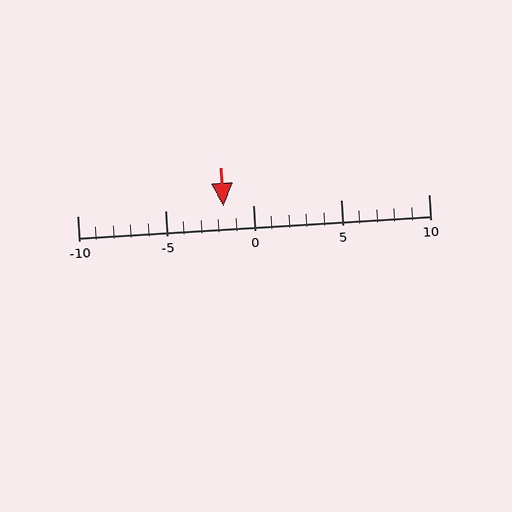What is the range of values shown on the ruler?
The ruler shows values from -10 to 10.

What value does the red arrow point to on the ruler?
The red arrow points to approximately -2.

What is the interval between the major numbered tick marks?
The major tick marks are spaced 5 units apart.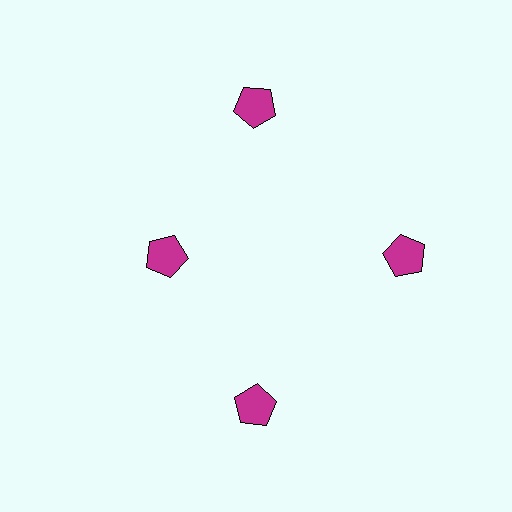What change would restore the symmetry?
The symmetry would be restored by moving it outward, back onto the ring so that all 4 pentagons sit at equal angles and equal distance from the center.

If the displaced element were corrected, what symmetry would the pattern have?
It would have 4-fold rotational symmetry — the pattern would map onto itself every 90 degrees.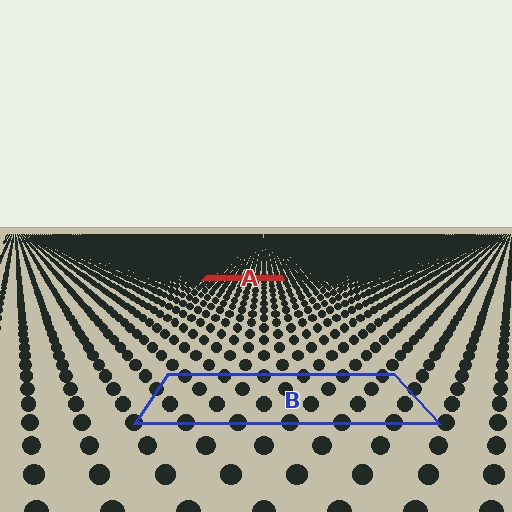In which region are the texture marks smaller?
The texture marks are smaller in region A, because it is farther away.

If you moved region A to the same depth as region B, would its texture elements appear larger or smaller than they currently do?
They would appear larger. At a closer depth, the same texture elements are projected at a bigger on-screen size.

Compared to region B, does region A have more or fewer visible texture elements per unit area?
Region A has more texture elements per unit area — they are packed more densely because it is farther away.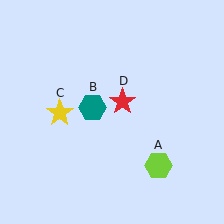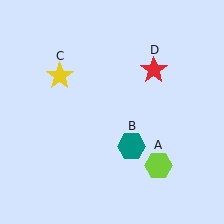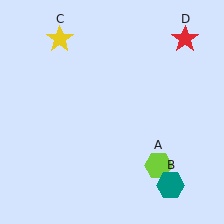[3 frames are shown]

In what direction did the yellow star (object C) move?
The yellow star (object C) moved up.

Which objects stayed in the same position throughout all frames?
Lime hexagon (object A) remained stationary.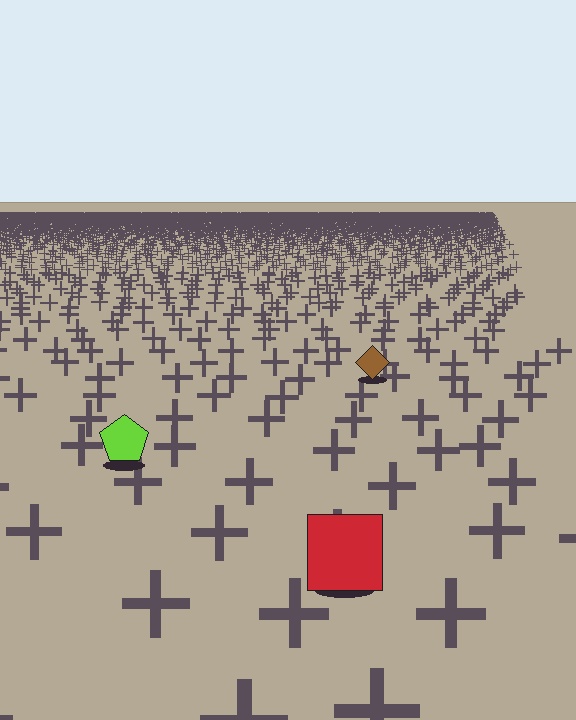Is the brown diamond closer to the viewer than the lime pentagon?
No. The lime pentagon is closer — you can tell from the texture gradient: the ground texture is coarser near it.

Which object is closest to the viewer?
The red square is closest. The texture marks near it are larger and more spread out.